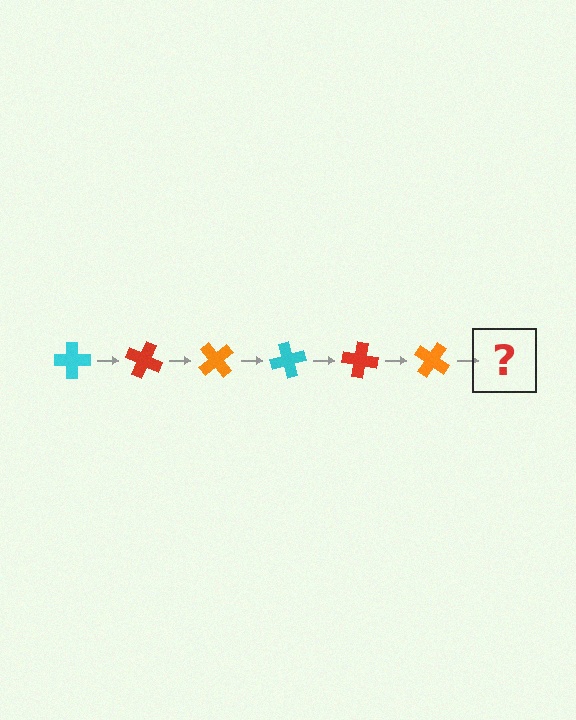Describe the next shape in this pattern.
It should be a cyan cross, rotated 150 degrees from the start.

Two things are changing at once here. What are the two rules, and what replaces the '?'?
The two rules are that it rotates 25 degrees each step and the color cycles through cyan, red, and orange. The '?' should be a cyan cross, rotated 150 degrees from the start.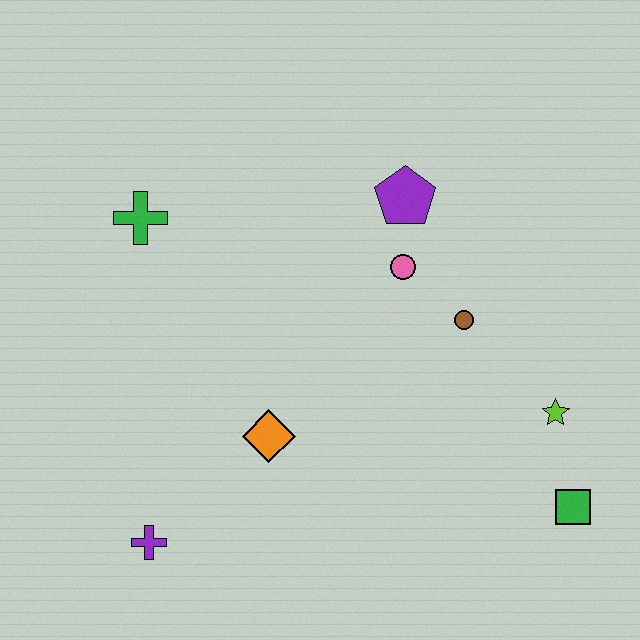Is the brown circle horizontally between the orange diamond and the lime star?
Yes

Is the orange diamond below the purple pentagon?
Yes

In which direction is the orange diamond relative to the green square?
The orange diamond is to the left of the green square.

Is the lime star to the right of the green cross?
Yes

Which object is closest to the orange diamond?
The purple cross is closest to the orange diamond.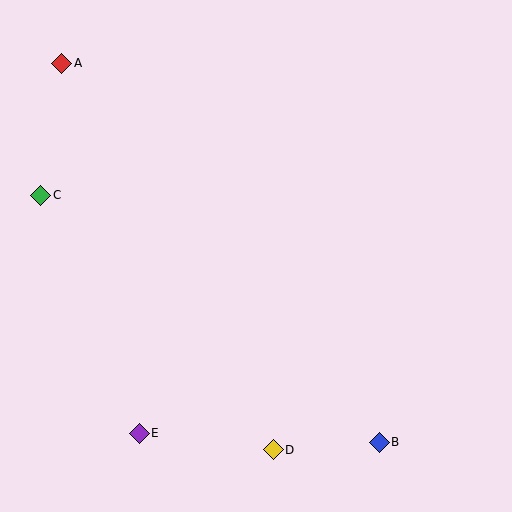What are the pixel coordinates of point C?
Point C is at (41, 195).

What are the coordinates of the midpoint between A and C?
The midpoint between A and C is at (51, 129).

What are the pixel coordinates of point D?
Point D is at (273, 450).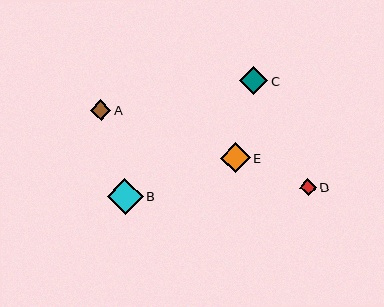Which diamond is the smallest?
Diamond D is the smallest with a size of approximately 17 pixels.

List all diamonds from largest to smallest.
From largest to smallest: B, E, C, A, D.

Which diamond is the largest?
Diamond B is the largest with a size of approximately 36 pixels.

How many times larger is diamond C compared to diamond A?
Diamond C is approximately 1.4 times the size of diamond A.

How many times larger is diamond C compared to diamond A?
Diamond C is approximately 1.4 times the size of diamond A.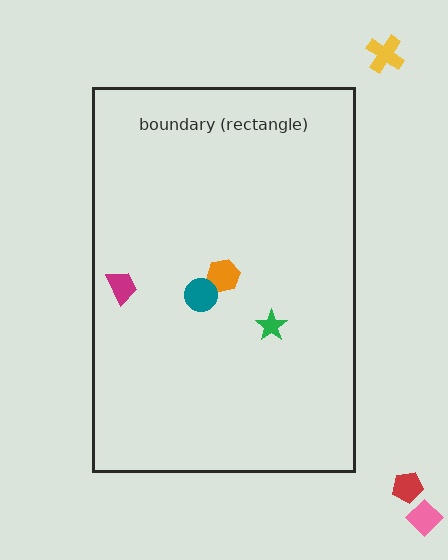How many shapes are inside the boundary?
4 inside, 3 outside.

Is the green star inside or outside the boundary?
Inside.